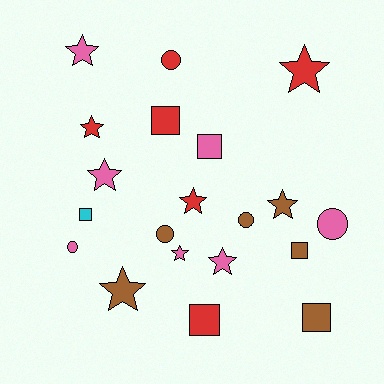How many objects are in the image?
There are 20 objects.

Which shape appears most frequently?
Star, with 9 objects.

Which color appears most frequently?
Pink, with 7 objects.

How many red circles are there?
There is 1 red circle.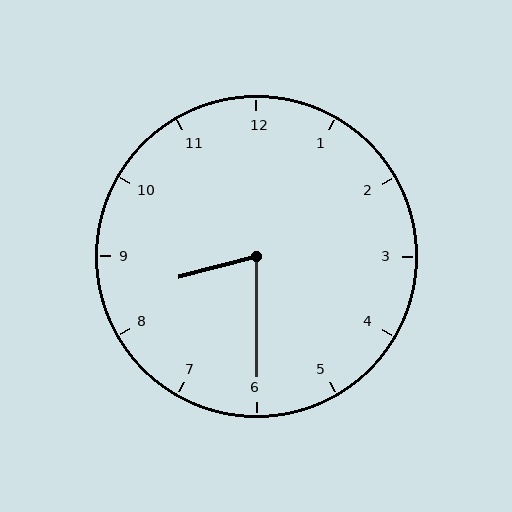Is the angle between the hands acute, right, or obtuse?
It is acute.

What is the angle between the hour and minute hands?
Approximately 75 degrees.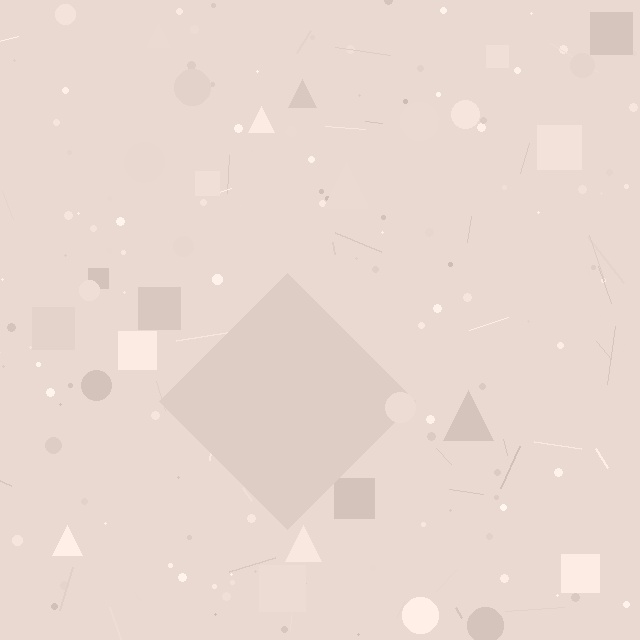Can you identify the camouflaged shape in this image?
The camouflaged shape is a diamond.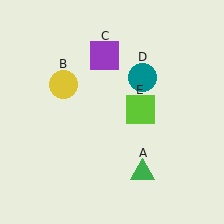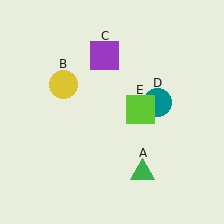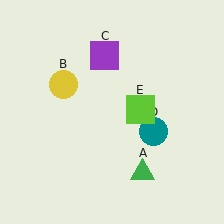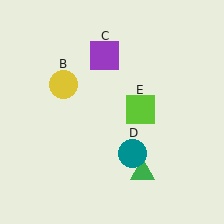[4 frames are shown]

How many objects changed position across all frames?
1 object changed position: teal circle (object D).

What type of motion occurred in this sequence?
The teal circle (object D) rotated clockwise around the center of the scene.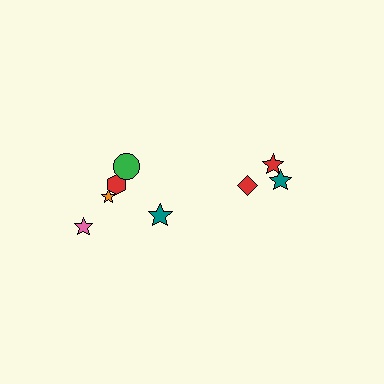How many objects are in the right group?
There are 3 objects.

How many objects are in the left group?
There are 5 objects.